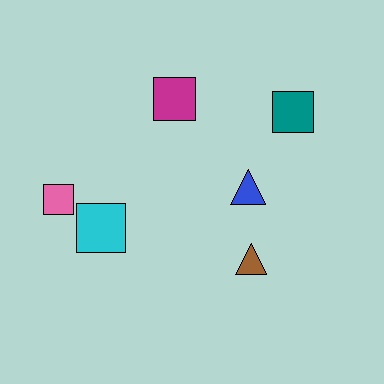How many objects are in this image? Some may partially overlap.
There are 6 objects.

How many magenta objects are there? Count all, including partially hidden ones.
There is 1 magenta object.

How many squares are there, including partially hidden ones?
There are 4 squares.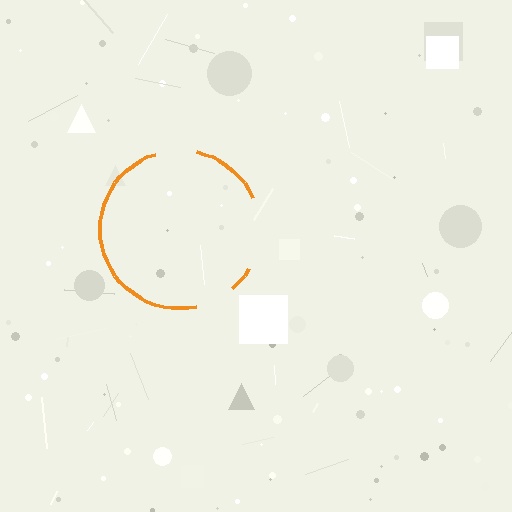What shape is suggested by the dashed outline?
The dashed outline suggests a circle.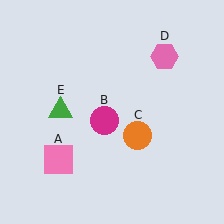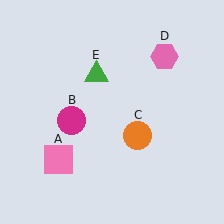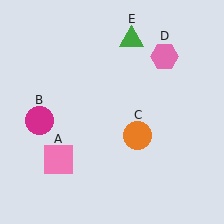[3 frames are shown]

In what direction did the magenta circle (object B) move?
The magenta circle (object B) moved left.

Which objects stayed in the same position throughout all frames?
Pink square (object A) and orange circle (object C) and pink hexagon (object D) remained stationary.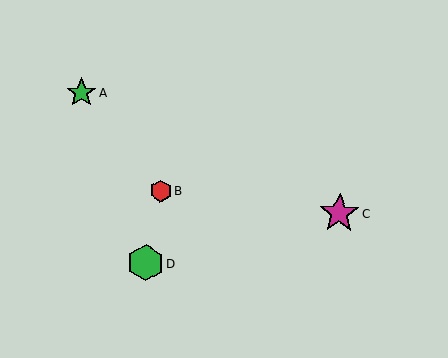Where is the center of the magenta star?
The center of the magenta star is at (339, 213).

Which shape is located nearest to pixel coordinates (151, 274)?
The green hexagon (labeled D) at (145, 263) is nearest to that location.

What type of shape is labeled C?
Shape C is a magenta star.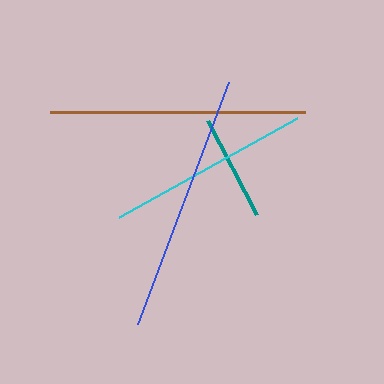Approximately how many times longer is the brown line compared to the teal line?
The brown line is approximately 2.4 times the length of the teal line.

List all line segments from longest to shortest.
From longest to shortest: blue, brown, cyan, teal.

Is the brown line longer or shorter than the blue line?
The blue line is longer than the brown line.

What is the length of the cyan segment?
The cyan segment is approximately 204 pixels long.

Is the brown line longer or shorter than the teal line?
The brown line is longer than the teal line.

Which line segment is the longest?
The blue line is the longest at approximately 258 pixels.